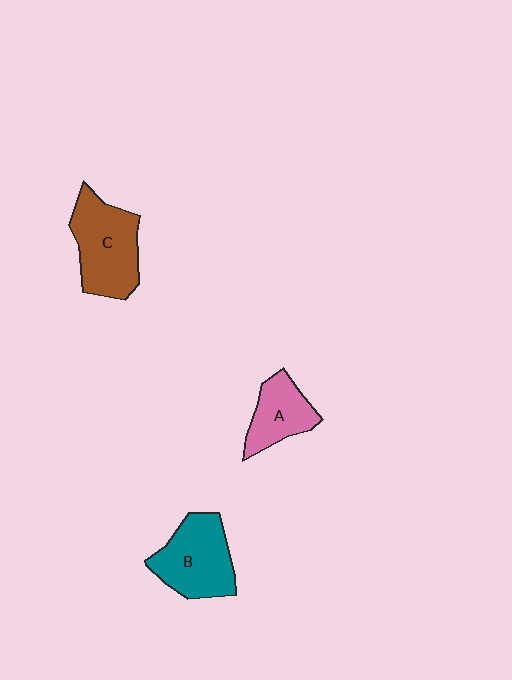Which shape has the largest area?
Shape C (brown).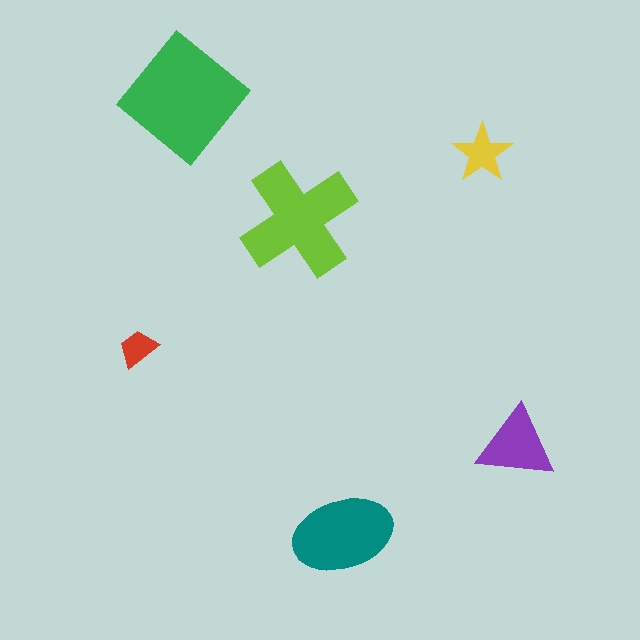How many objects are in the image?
There are 6 objects in the image.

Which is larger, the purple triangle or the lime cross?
The lime cross.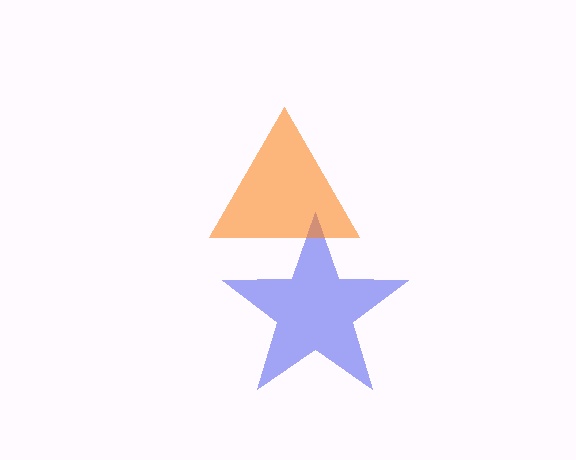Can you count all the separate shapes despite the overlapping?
Yes, there are 2 separate shapes.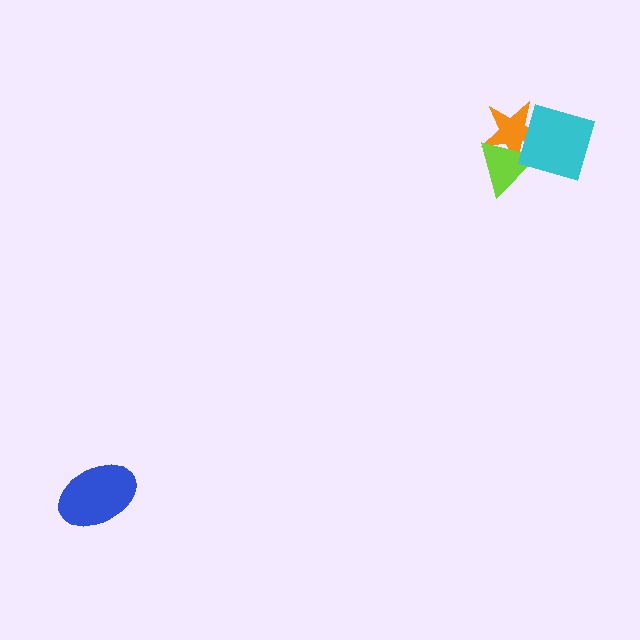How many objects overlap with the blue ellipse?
0 objects overlap with the blue ellipse.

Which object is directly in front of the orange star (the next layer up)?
The lime triangle is directly in front of the orange star.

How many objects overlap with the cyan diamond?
2 objects overlap with the cyan diamond.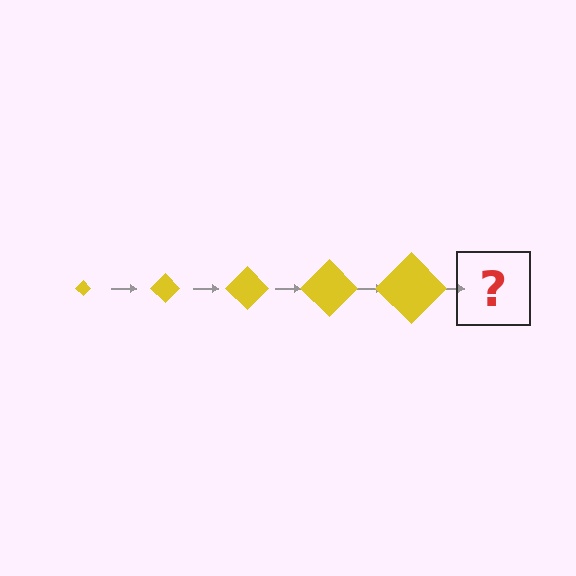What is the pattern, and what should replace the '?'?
The pattern is that the diamond gets progressively larger each step. The '?' should be a yellow diamond, larger than the previous one.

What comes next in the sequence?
The next element should be a yellow diamond, larger than the previous one.